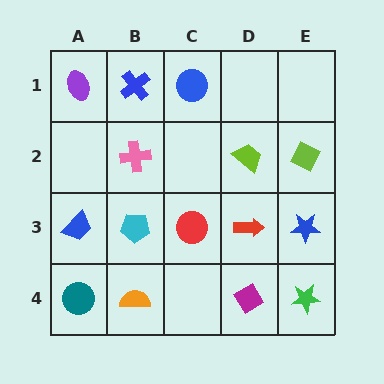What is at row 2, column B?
A pink cross.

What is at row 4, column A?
A teal circle.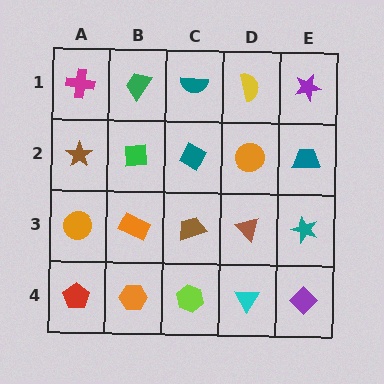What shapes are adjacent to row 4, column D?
A brown triangle (row 3, column D), a lime hexagon (row 4, column C), a purple diamond (row 4, column E).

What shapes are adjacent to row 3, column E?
A teal trapezoid (row 2, column E), a purple diamond (row 4, column E), a brown triangle (row 3, column D).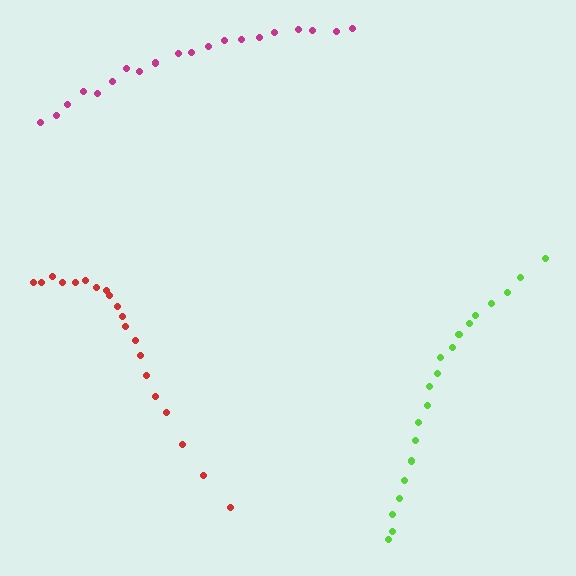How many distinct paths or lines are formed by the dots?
There are 3 distinct paths.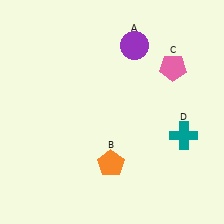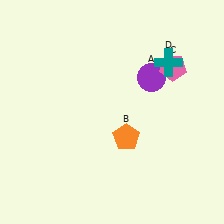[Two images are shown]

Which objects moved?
The objects that moved are: the purple circle (A), the orange pentagon (B), the teal cross (D).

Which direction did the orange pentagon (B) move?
The orange pentagon (B) moved up.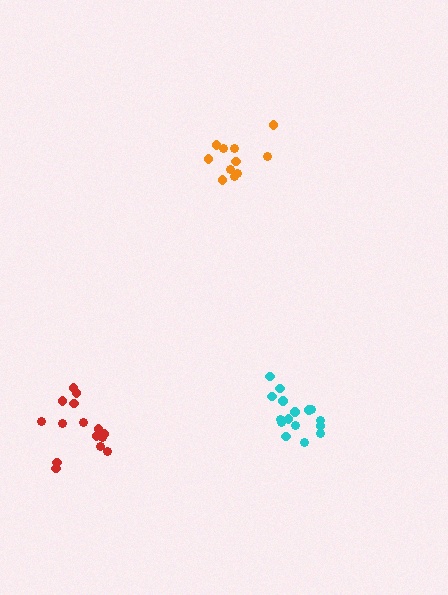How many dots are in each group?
Group 1: 16 dots, Group 2: 15 dots, Group 3: 11 dots (42 total).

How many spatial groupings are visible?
There are 3 spatial groupings.